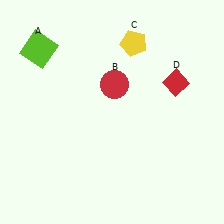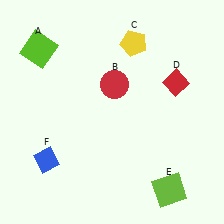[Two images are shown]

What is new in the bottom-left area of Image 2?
A blue diamond (F) was added in the bottom-left area of Image 2.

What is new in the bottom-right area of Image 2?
A lime square (E) was added in the bottom-right area of Image 2.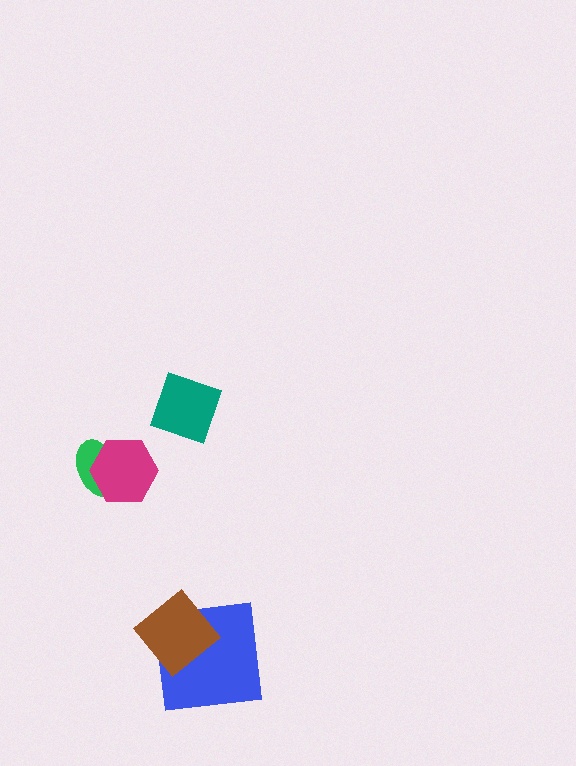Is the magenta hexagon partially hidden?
No, no other shape covers it.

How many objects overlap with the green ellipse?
1 object overlaps with the green ellipse.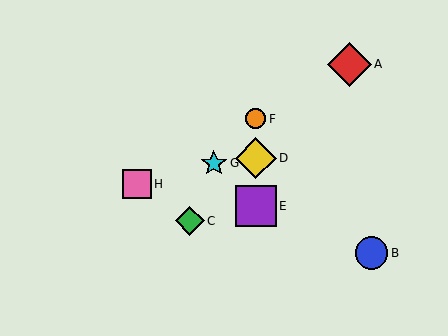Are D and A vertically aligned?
No, D is at x≈256 and A is at x≈350.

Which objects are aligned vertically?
Objects D, E, F are aligned vertically.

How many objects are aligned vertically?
3 objects (D, E, F) are aligned vertically.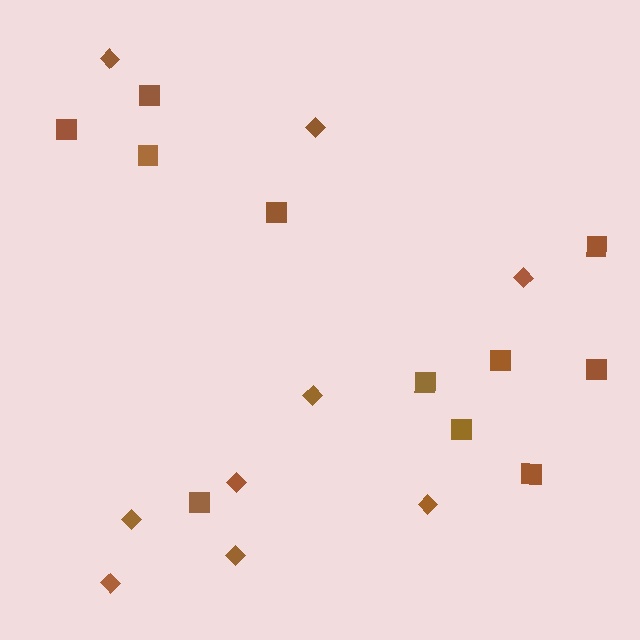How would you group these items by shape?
There are 2 groups: one group of diamonds (9) and one group of squares (11).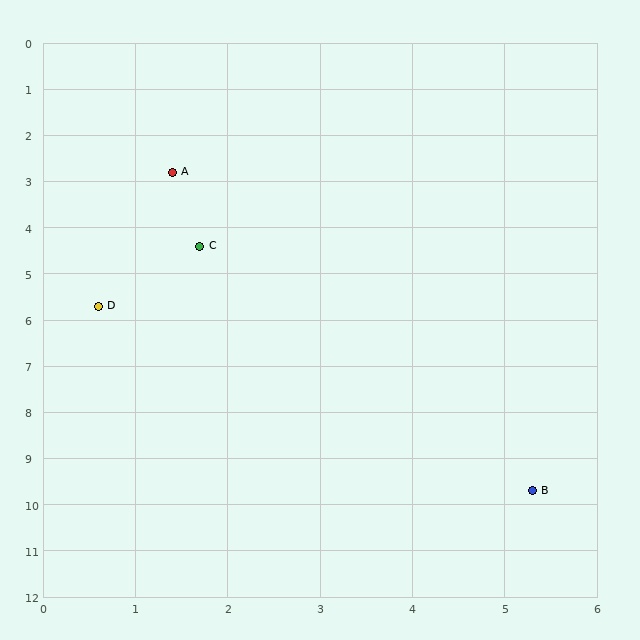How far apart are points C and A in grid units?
Points C and A are about 1.6 grid units apart.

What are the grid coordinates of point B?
Point B is at approximately (5.3, 9.7).